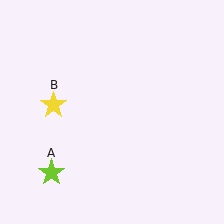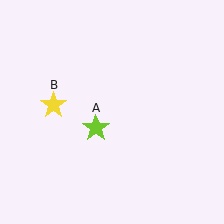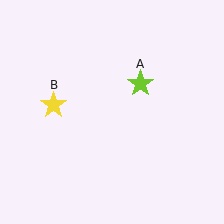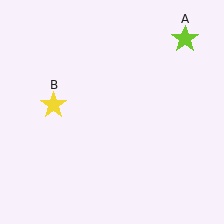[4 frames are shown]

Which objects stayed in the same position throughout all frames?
Yellow star (object B) remained stationary.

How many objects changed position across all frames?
1 object changed position: lime star (object A).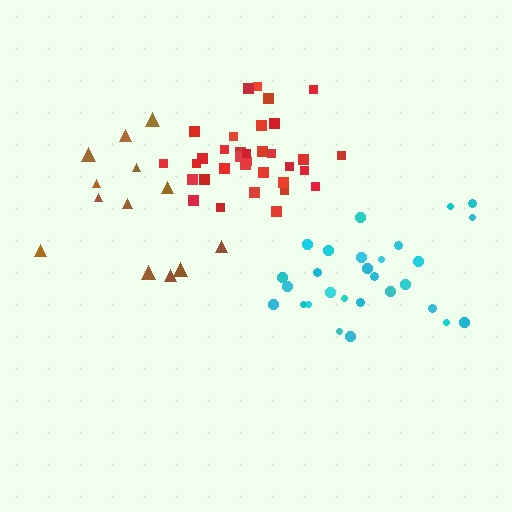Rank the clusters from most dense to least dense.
red, cyan, brown.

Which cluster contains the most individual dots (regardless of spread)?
Red (34).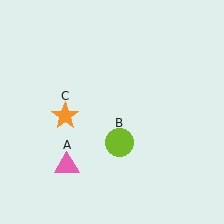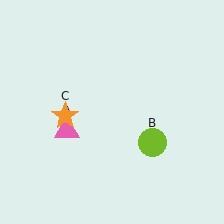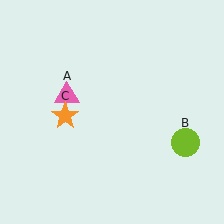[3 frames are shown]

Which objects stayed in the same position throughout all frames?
Orange star (object C) remained stationary.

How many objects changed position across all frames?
2 objects changed position: pink triangle (object A), lime circle (object B).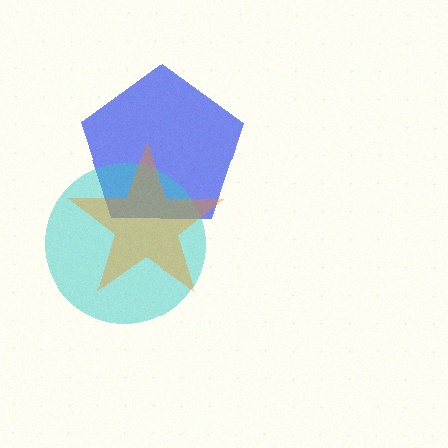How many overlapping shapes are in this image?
There are 3 overlapping shapes in the image.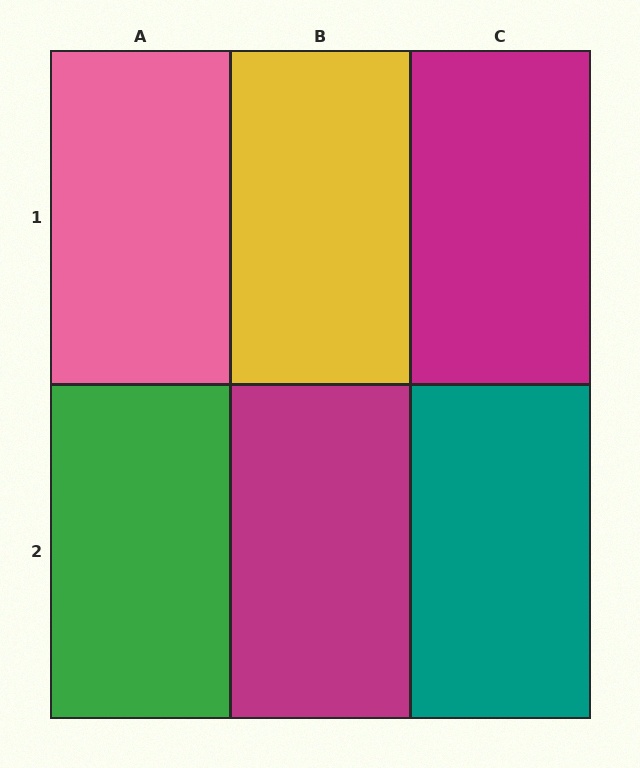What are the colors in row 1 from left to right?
Pink, yellow, magenta.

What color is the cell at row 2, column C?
Teal.